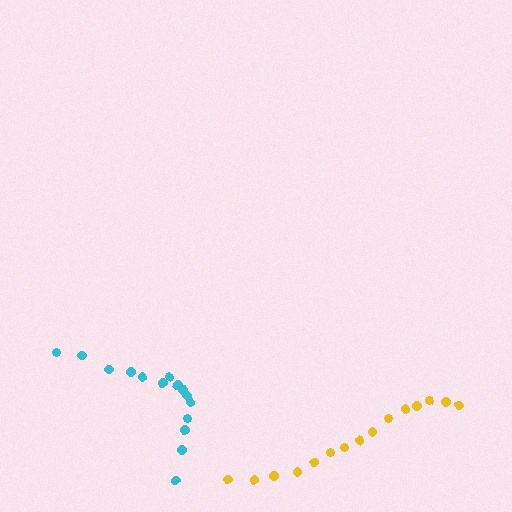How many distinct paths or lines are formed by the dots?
There are 2 distinct paths.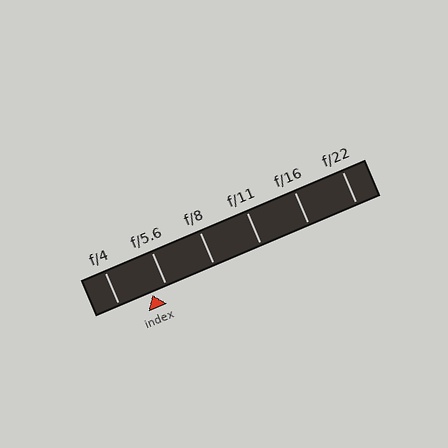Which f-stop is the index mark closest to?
The index mark is closest to f/5.6.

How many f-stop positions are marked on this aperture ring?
There are 6 f-stop positions marked.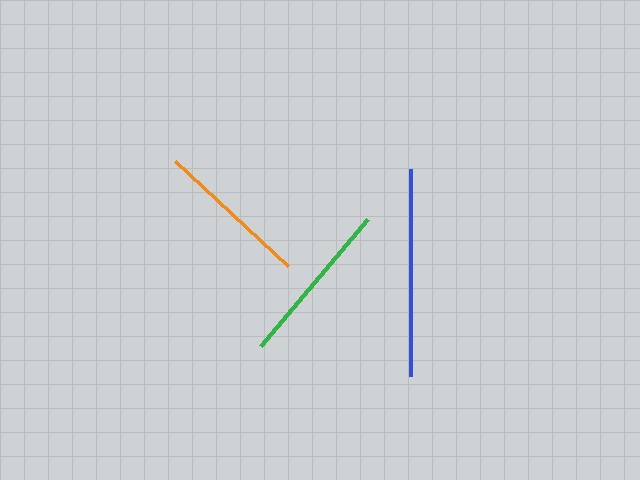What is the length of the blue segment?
The blue segment is approximately 206 pixels long.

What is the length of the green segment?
The green segment is approximately 166 pixels long.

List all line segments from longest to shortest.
From longest to shortest: blue, green, orange.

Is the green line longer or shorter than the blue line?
The blue line is longer than the green line.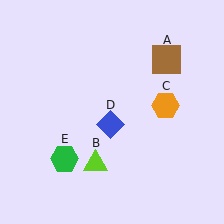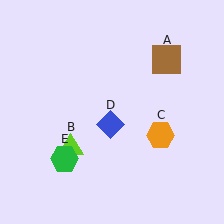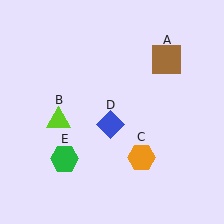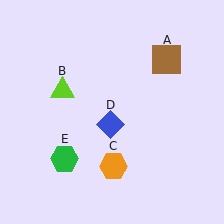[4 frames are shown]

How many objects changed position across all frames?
2 objects changed position: lime triangle (object B), orange hexagon (object C).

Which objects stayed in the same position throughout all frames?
Brown square (object A) and blue diamond (object D) and green hexagon (object E) remained stationary.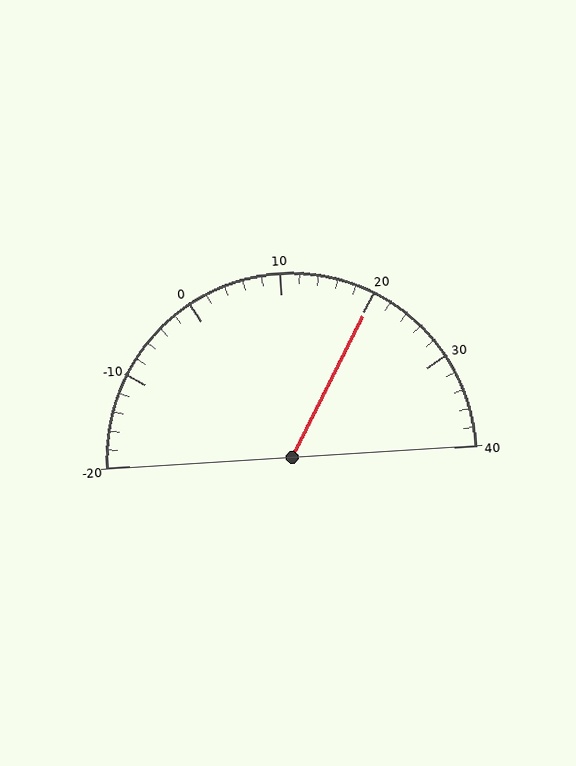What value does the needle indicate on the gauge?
The needle indicates approximately 20.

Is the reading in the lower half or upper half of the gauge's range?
The reading is in the upper half of the range (-20 to 40).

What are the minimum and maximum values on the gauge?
The gauge ranges from -20 to 40.